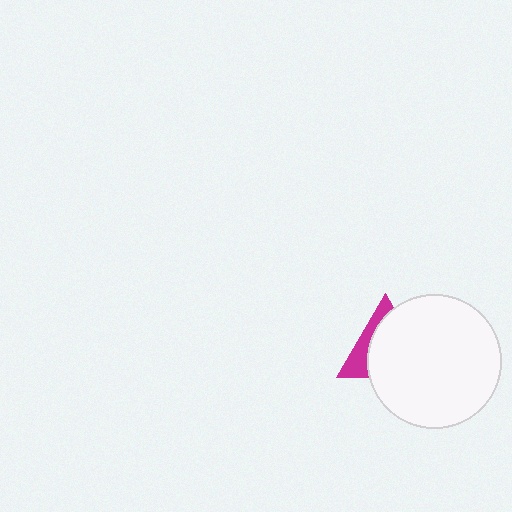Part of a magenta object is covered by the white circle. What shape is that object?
It is a triangle.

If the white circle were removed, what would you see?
You would see the complete magenta triangle.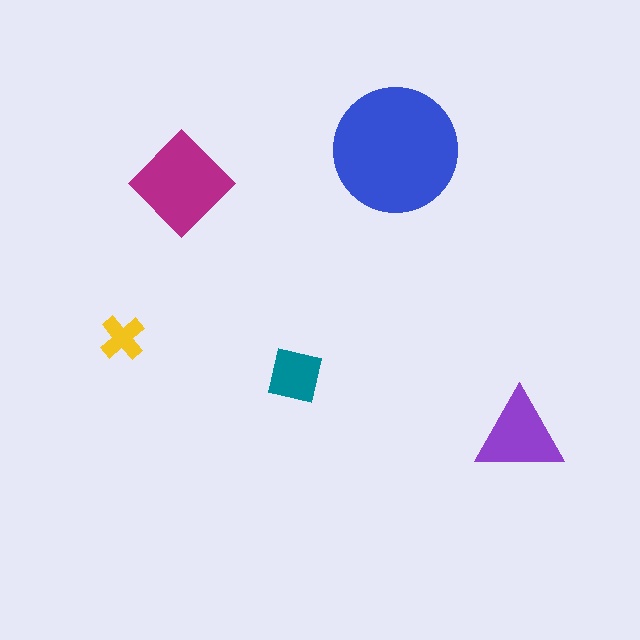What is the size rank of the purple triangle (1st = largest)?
3rd.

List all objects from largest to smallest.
The blue circle, the magenta diamond, the purple triangle, the teal square, the yellow cross.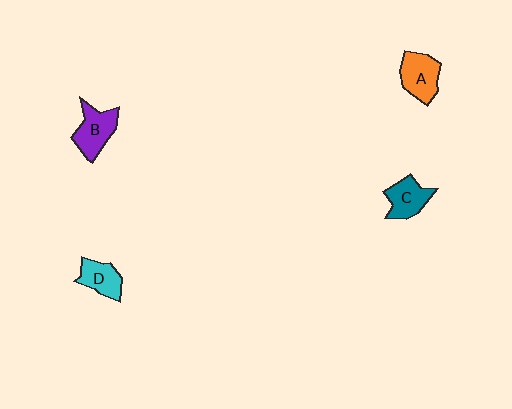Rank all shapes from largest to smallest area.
From largest to smallest: A (orange), B (purple), C (teal), D (cyan).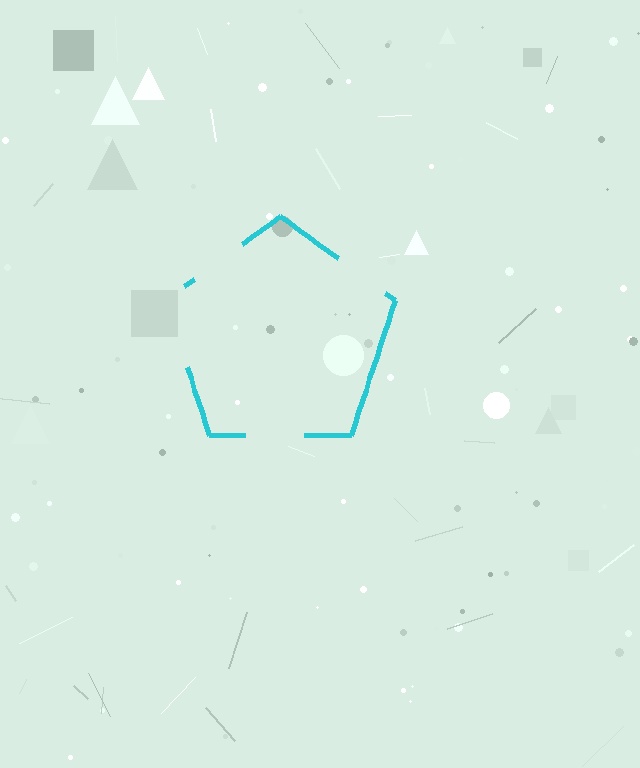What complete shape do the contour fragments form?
The contour fragments form a pentagon.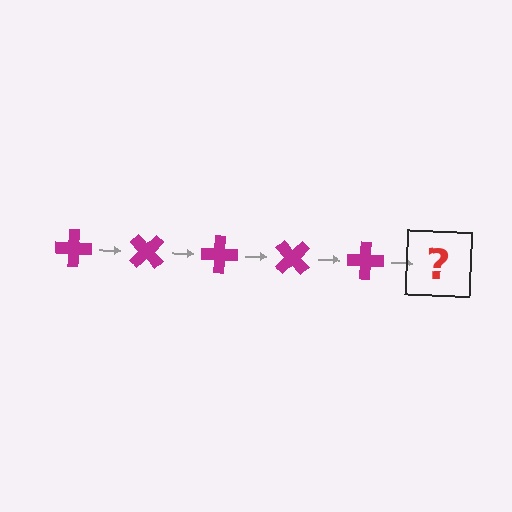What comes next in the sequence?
The next element should be a magenta cross rotated 225 degrees.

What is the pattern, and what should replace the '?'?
The pattern is that the cross rotates 45 degrees each step. The '?' should be a magenta cross rotated 225 degrees.